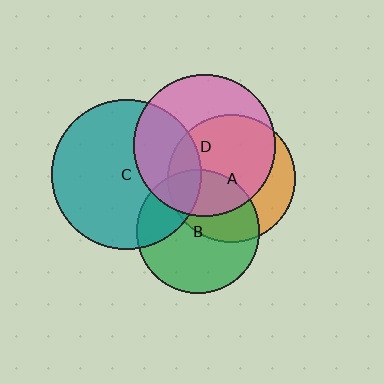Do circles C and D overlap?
Yes.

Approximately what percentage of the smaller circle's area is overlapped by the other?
Approximately 35%.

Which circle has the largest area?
Circle C (teal).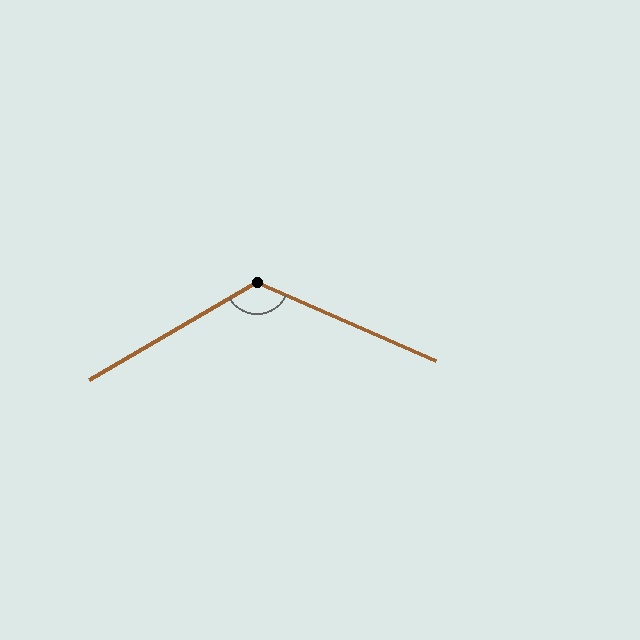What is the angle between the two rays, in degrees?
Approximately 126 degrees.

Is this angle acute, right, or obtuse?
It is obtuse.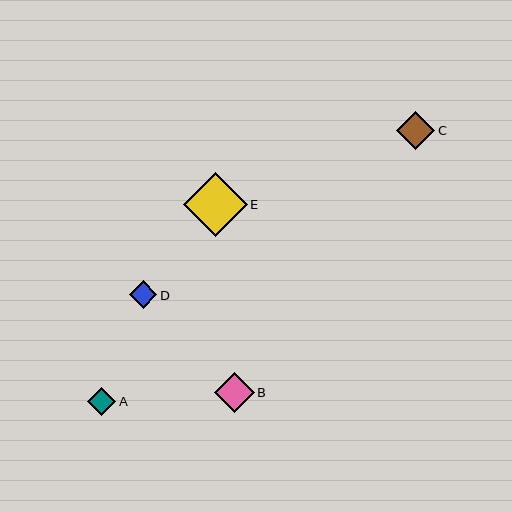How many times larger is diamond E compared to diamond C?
Diamond E is approximately 1.7 times the size of diamond C.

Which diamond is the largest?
Diamond E is the largest with a size of approximately 64 pixels.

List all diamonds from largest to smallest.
From largest to smallest: E, B, C, A, D.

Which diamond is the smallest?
Diamond D is the smallest with a size of approximately 27 pixels.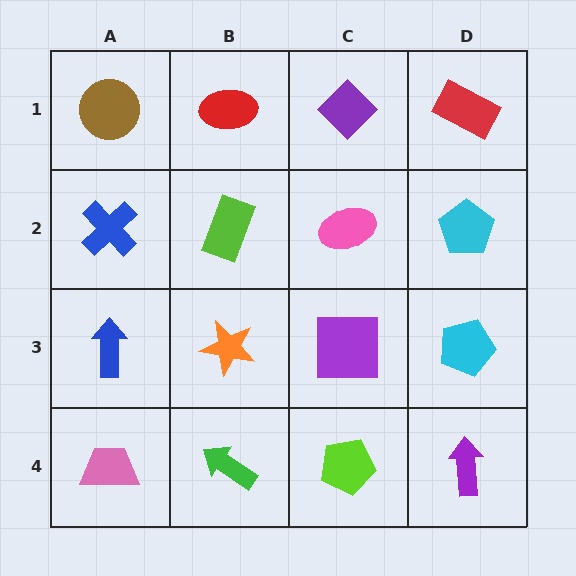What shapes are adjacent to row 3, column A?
A blue cross (row 2, column A), a pink trapezoid (row 4, column A), an orange star (row 3, column B).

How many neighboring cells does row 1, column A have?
2.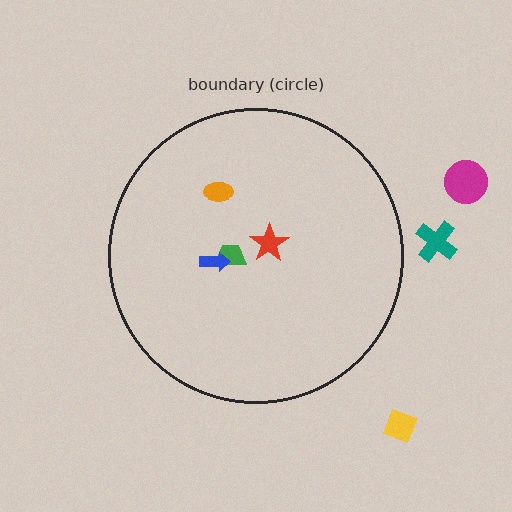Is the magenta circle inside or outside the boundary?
Outside.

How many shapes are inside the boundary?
4 inside, 3 outside.